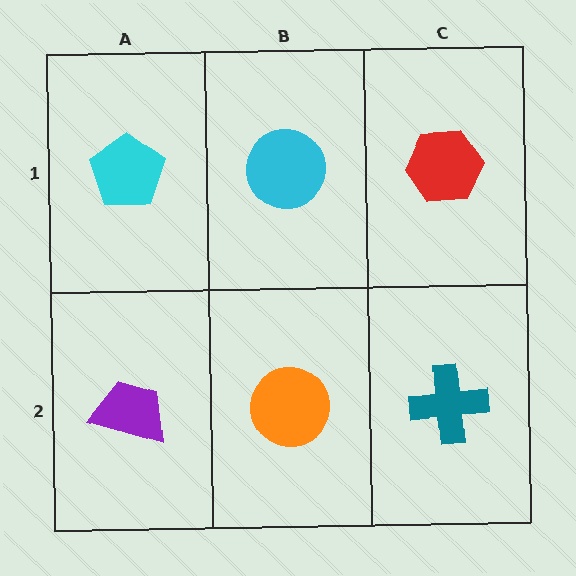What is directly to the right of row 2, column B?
A teal cross.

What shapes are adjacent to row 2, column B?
A cyan circle (row 1, column B), a purple trapezoid (row 2, column A), a teal cross (row 2, column C).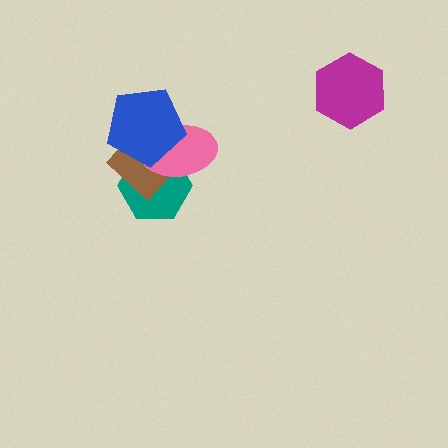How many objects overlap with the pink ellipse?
3 objects overlap with the pink ellipse.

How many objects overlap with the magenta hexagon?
0 objects overlap with the magenta hexagon.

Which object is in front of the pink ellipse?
The blue pentagon is in front of the pink ellipse.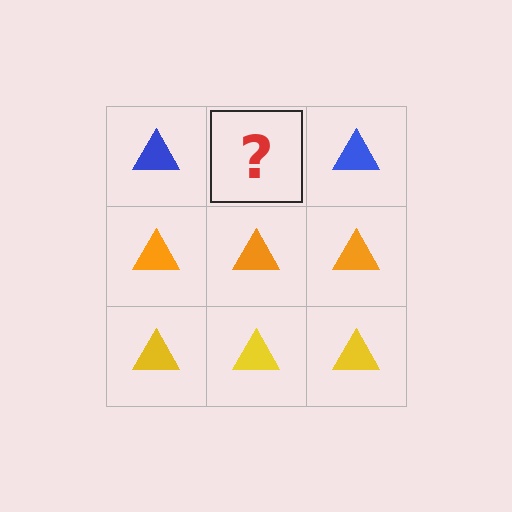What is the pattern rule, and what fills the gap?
The rule is that each row has a consistent color. The gap should be filled with a blue triangle.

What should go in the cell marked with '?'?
The missing cell should contain a blue triangle.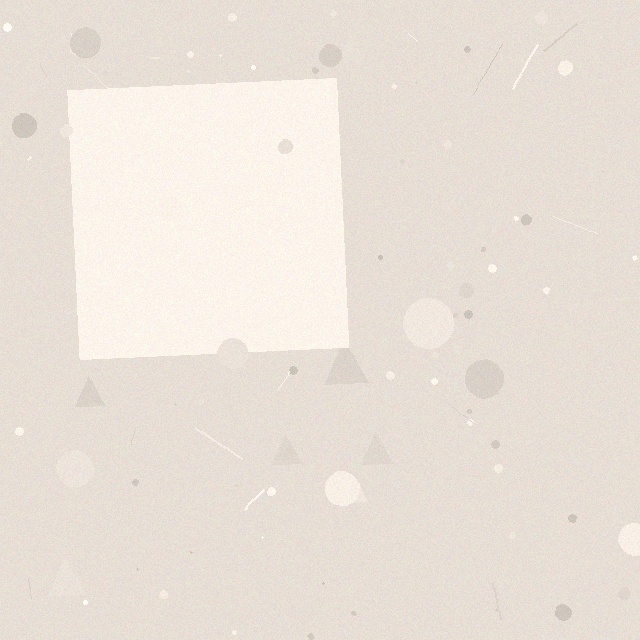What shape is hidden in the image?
A square is hidden in the image.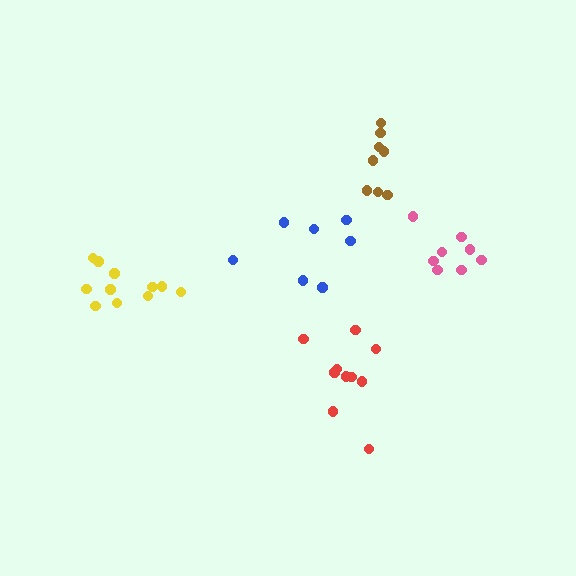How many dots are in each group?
Group 1: 7 dots, Group 2: 8 dots, Group 3: 8 dots, Group 4: 11 dots, Group 5: 10 dots (44 total).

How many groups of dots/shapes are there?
There are 5 groups.